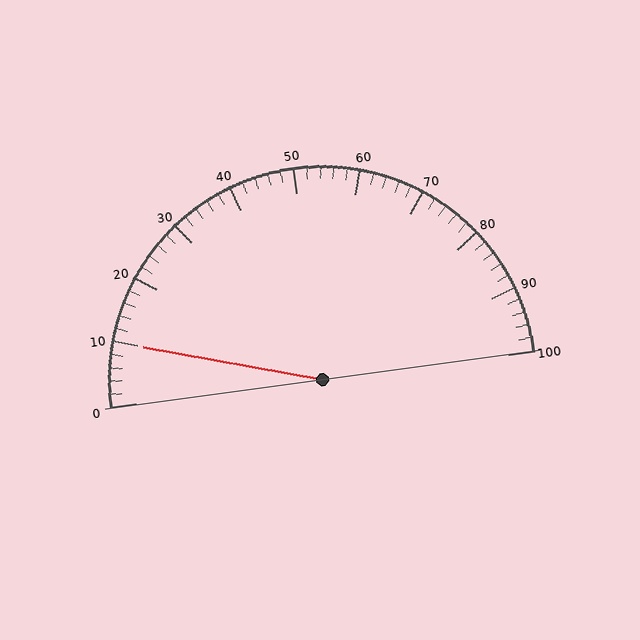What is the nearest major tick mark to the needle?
The nearest major tick mark is 10.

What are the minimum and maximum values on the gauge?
The gauge ranges from 0 to 100.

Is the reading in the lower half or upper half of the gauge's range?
The reading is in the lower half of the range (0 to 100).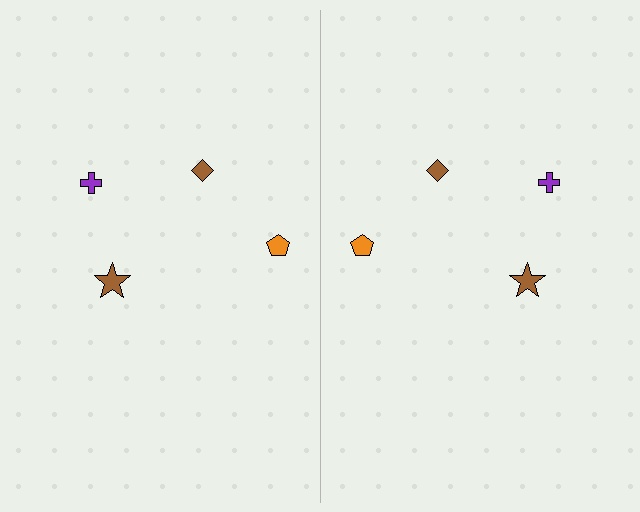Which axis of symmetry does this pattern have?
The pattern has a vertical axis of symmetry running through the center of the image.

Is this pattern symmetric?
Yes, this pattern has bilateral (reflection) symmetry.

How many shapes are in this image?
There are 8 shapes in this image.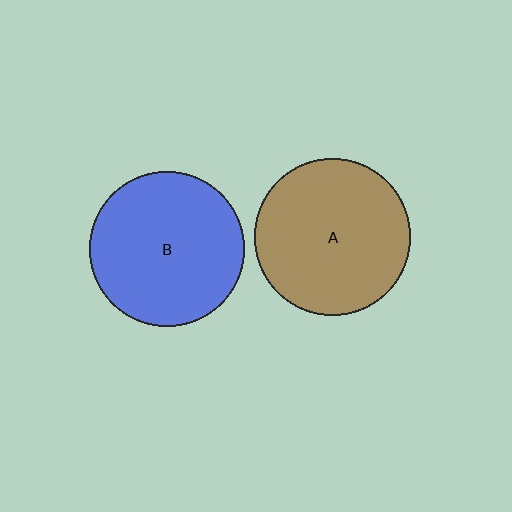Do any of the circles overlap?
No, none of the circles overlap.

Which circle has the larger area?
Circle A (brown).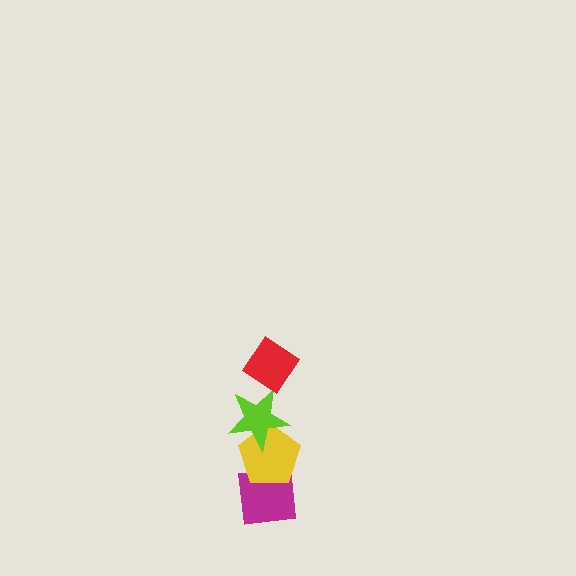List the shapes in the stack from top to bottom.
From top to bottom: the red diamond, the lime star, the yellow pentagon, the magenta square.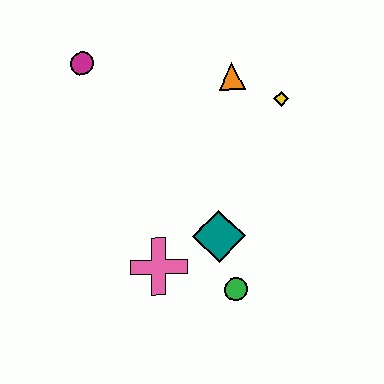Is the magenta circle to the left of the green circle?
Yes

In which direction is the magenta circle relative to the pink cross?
The magenta circle is above the pink cross.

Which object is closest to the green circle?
The teal diamond is closest to the green circle.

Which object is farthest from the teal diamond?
The magenta circle is farthest from the teal diamond.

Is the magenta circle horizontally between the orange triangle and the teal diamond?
No